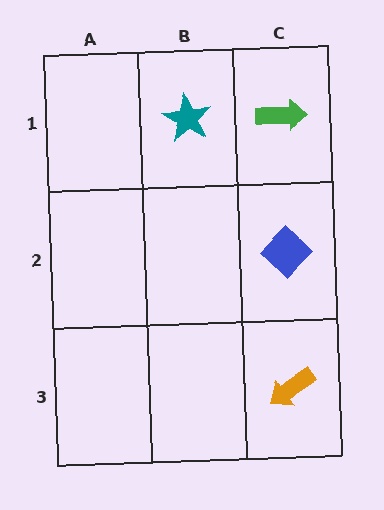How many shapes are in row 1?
2 shapes.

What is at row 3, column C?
An orange arrow.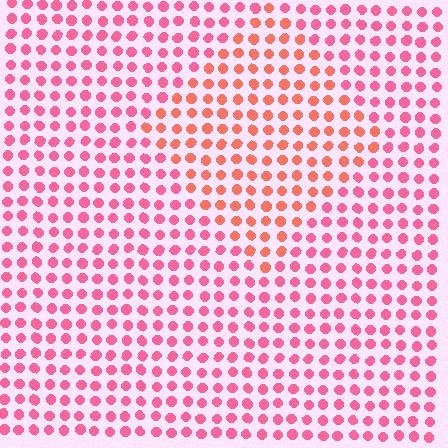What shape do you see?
I see a diamond.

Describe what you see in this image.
The image is filled with small pink elements in a uniform arrangement. A diamond-shaped region is visible where the elements are tinted to a slightly different hue, forming a subtle color boundary.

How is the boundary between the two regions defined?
The boundary is defined purely by a slight shift in hue (about 29 degrees). Spacing, size, and orientation are identical on both sides.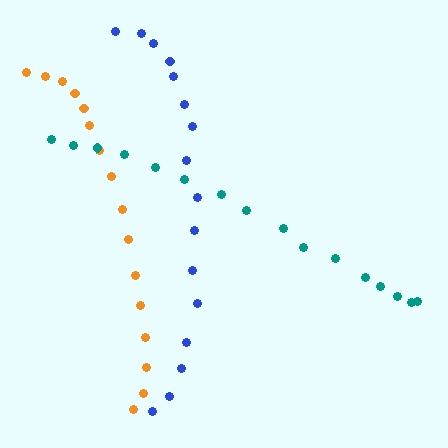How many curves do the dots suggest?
There are 3 distinct paths.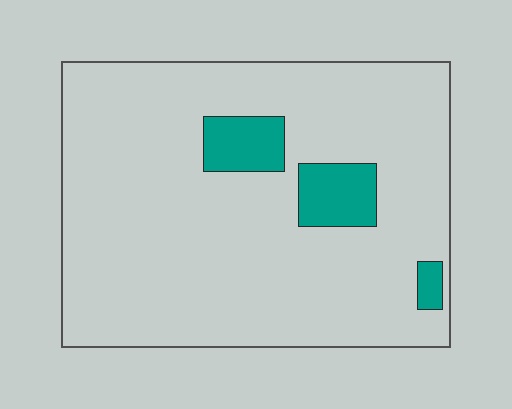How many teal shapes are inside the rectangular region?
3.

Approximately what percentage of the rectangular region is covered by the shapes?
Approximately 10%.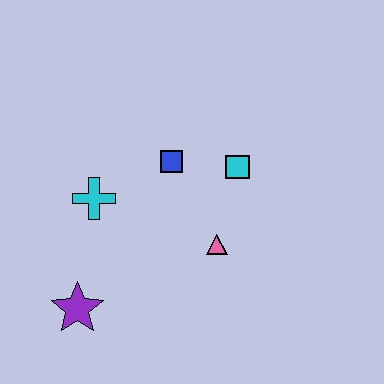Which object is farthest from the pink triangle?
The purple star is farthest from the pink triangle.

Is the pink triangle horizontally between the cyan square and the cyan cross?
Yes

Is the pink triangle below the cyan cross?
Yes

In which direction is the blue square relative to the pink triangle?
The blue square is above the pink triangle.